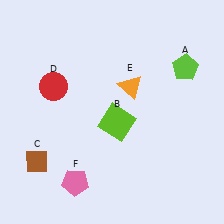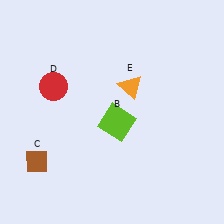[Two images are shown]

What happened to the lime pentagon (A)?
The lime pentagon (A) was removed in Image 2. It was in the top-right area of Image 1.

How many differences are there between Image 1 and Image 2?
There are 2 differences between the two images.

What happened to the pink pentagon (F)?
The pink pentagon (F) was removed in Image 2. It was in the bottom-left area of Image 1.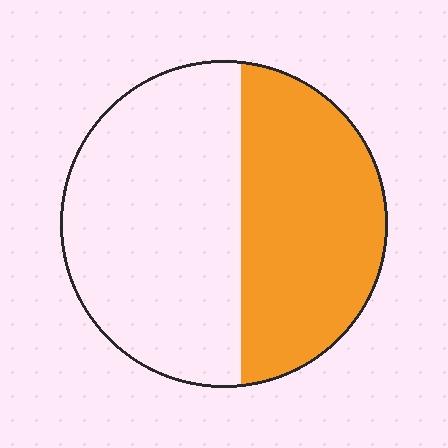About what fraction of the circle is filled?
About two fifths (2/5).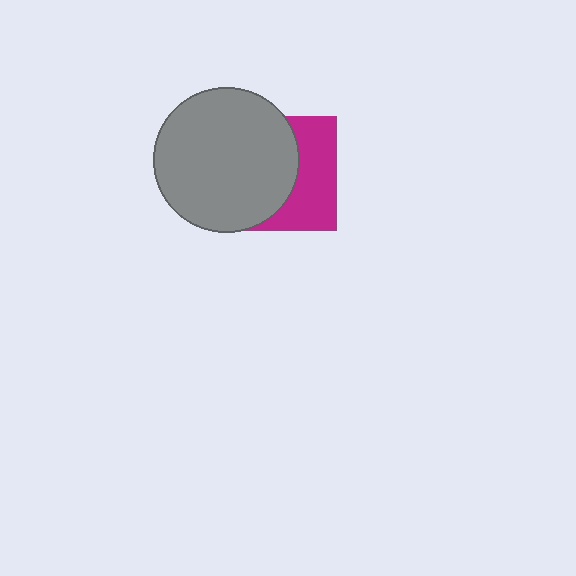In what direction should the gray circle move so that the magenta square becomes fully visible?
The gray circle should move left. That is the shortest direction to clear the overlap and leave the magenta square fully visible.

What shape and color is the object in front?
The object in front is a gray circle.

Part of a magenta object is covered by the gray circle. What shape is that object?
It is a square.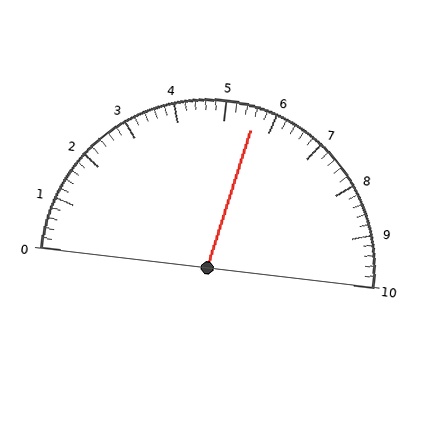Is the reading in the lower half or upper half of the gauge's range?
The reading is in the upper half of the range (0 to 10).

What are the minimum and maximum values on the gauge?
The gauge ranges from 0 to 10.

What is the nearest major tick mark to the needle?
The nearest major tick mark is 6.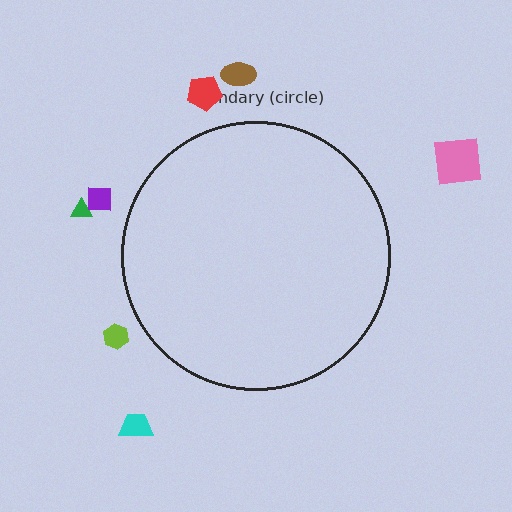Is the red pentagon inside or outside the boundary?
Outside.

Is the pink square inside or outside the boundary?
Outside.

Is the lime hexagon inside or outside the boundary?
Outside.